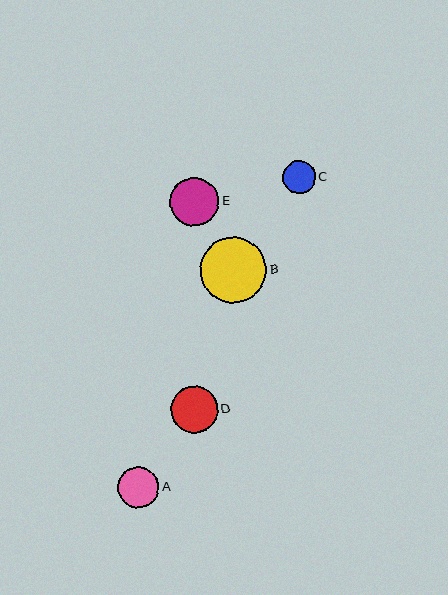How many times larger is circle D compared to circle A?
Circle D is approximately 1.1 times the size of circle A.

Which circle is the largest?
Circle B is the largest with a size of approximately 66 pixels.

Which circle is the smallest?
Circle C is the smallest with a size of approximately 33 pixels.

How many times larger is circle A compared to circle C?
Circle A is approximately 1.3 times the size of circle C.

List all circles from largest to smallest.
From largest to smallest: B, E, D, A, C.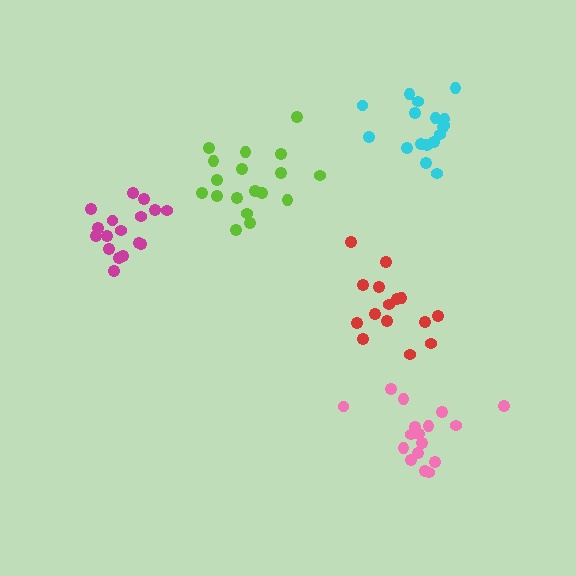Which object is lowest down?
The pink cluster is bottommost.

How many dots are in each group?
Group 1: 18 dots, Group 2: 15 dots, Group 3: 17 dots, Group 4: 17 dots, Group 5: 17 dots (84 total).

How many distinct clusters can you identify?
There are 5 distinct clusters.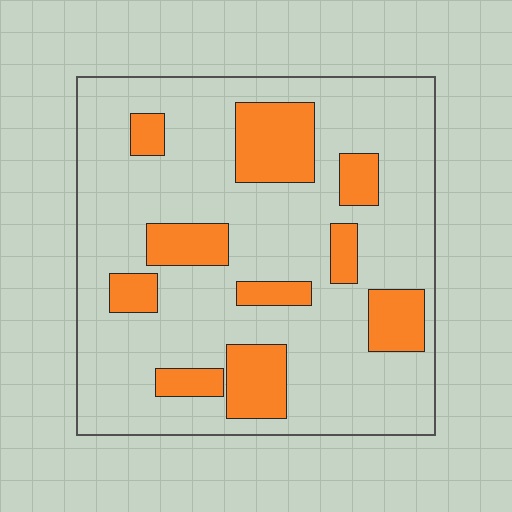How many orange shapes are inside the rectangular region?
10.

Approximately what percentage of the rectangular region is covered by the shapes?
Approximately 25%.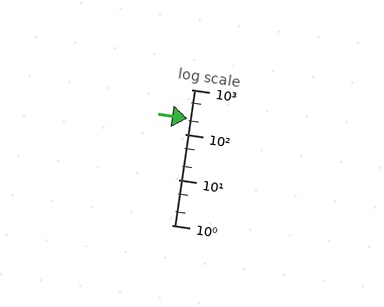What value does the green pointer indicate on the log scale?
The pointer indicates approximately 230.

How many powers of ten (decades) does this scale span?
The scale spans 3 decades, from 1 to 1000.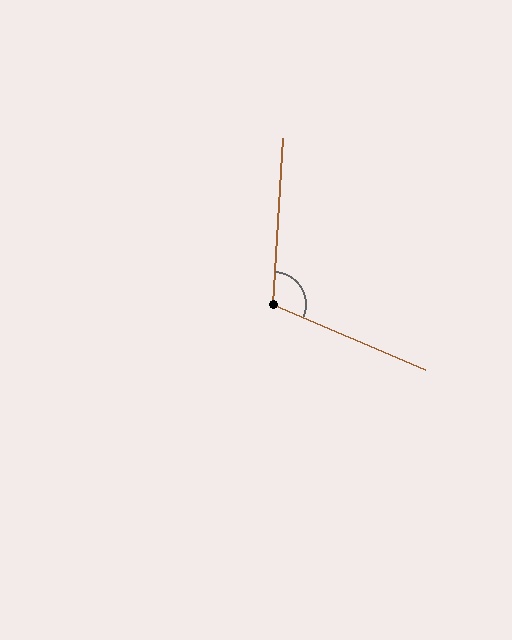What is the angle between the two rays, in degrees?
Approximately 110 degrees.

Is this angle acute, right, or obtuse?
It is obtuse.